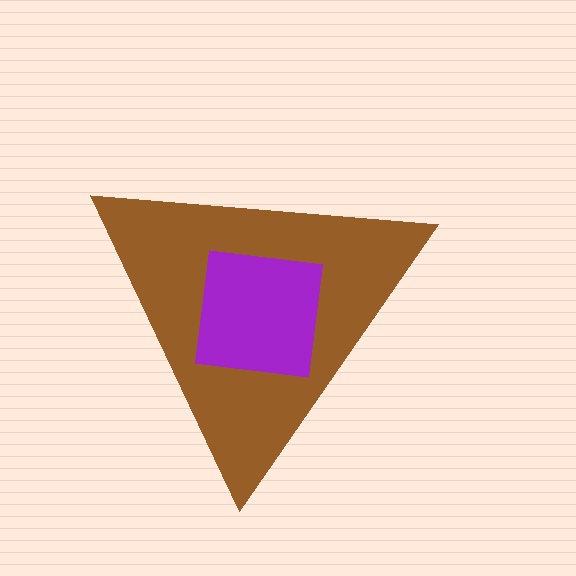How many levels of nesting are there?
2.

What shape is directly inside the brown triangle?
The purple square.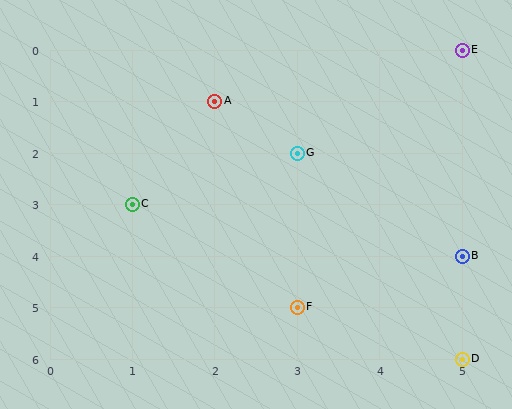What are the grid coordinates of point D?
Point D is at grid coordinates (5, 6).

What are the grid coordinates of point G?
Point G is at grid coordinates (3, 2).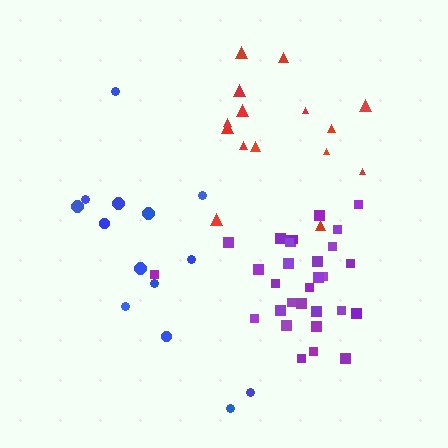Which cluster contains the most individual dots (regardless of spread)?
Purple (31).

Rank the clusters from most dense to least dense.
purple, red, blue.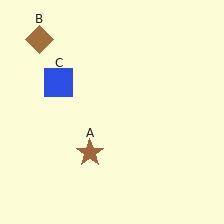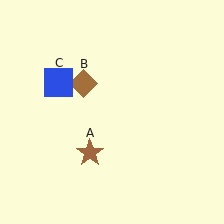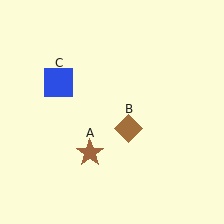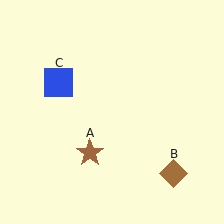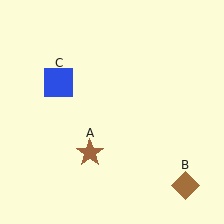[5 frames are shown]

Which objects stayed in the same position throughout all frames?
Brown star (object A) and blue square (object C) remained stationary.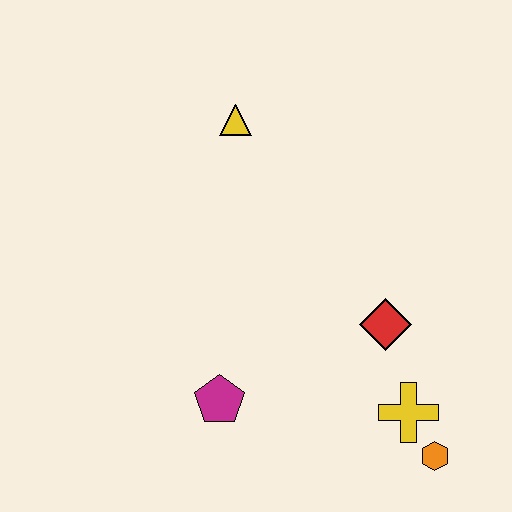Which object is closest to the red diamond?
The yellow cross is closest to the red diamond.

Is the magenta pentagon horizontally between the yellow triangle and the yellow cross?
No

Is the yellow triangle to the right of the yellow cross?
No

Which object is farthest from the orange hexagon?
The yellow triangle is farthest from the orange hexagon.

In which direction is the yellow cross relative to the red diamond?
The yellow cross is below the red diamond.